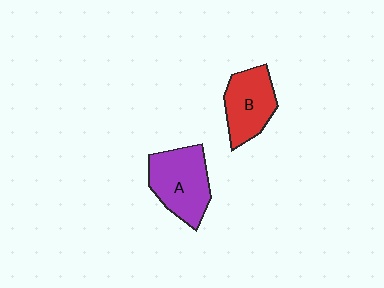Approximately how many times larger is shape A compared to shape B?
Approximately 1.2 times.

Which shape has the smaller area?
Shape B (red).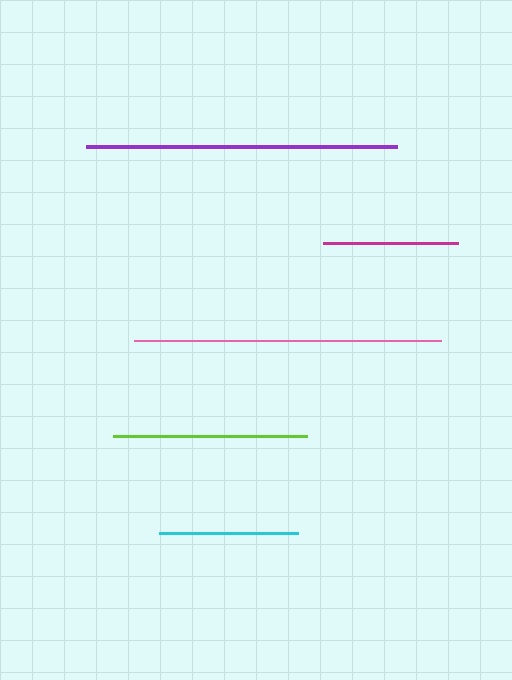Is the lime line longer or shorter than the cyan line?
The lime line is longer than the cyan line.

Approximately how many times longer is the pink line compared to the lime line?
The pink line is approximately 1.6 times the length of the lime line.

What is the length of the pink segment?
The pink segment is approximately 307 pixels long.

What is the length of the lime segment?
The lime segment is approximately 193 pixels long.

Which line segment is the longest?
The purple line is the longest at approximately 311 pixels.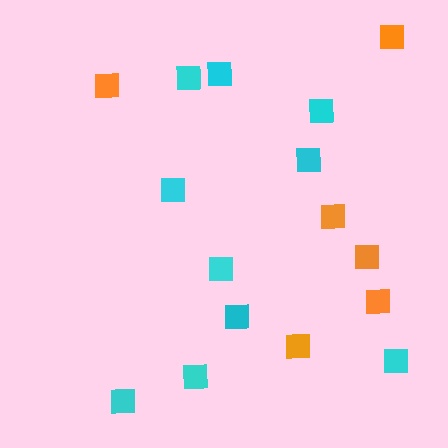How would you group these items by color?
There are 2 groups: one group of orange squares (6) and one group of cyan squares (10).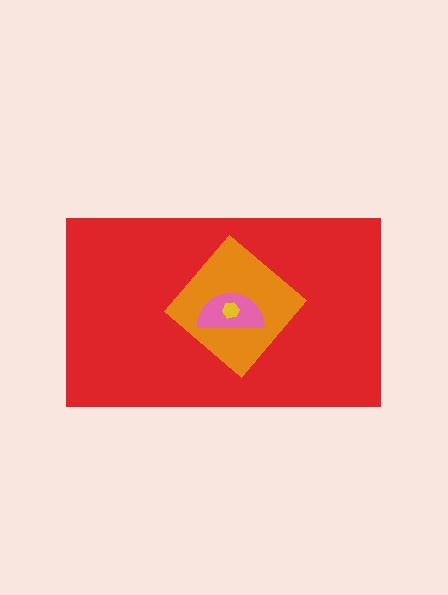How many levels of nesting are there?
4.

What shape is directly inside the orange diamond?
The pink semicircle.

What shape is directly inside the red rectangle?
The orange diamond.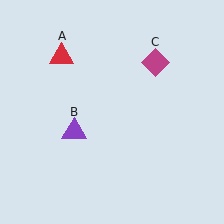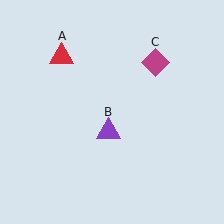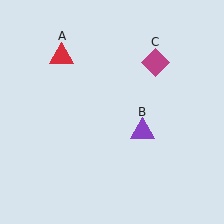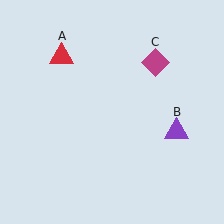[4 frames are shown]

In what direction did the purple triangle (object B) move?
The purple triangle (object B) moved right.